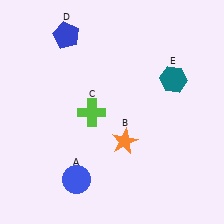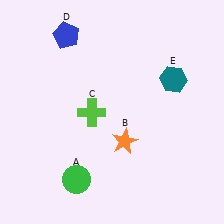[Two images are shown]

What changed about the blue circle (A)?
In Image 1, A is blue. In Image 2, it changed to green.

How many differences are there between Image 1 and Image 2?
There is 1 difference between the two images.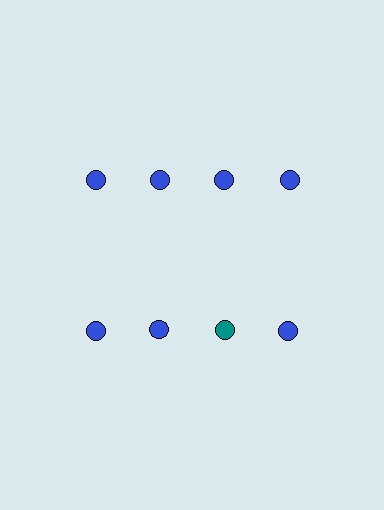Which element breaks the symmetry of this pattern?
The teal circle in the second row, center column breaks the symmetry. All other shapes are blue circles.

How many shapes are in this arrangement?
There are 8 shapes arranged in a grid pattern.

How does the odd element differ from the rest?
It has a different color: teal instead of blue.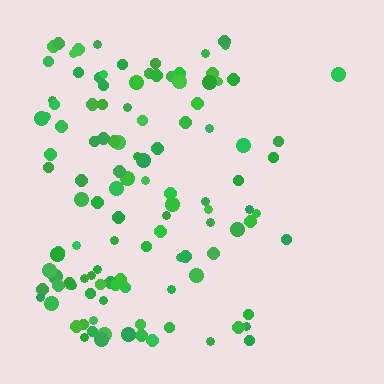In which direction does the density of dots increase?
From right to left, with the left side densest.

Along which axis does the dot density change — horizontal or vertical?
Horizontal.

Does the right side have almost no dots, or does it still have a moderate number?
Still a moderate number, just noticeably fewer than the left.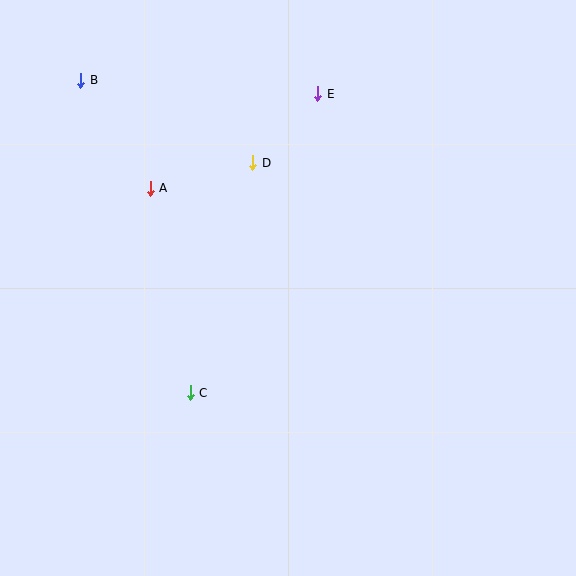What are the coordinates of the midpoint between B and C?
The midpoint between B and C is at (136, 237).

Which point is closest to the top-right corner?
Point E is closest to the top-right corner.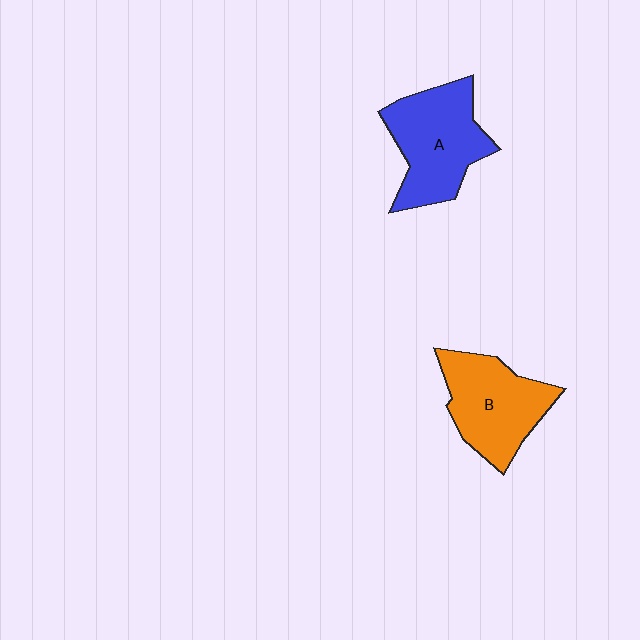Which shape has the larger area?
Shape A (blue).